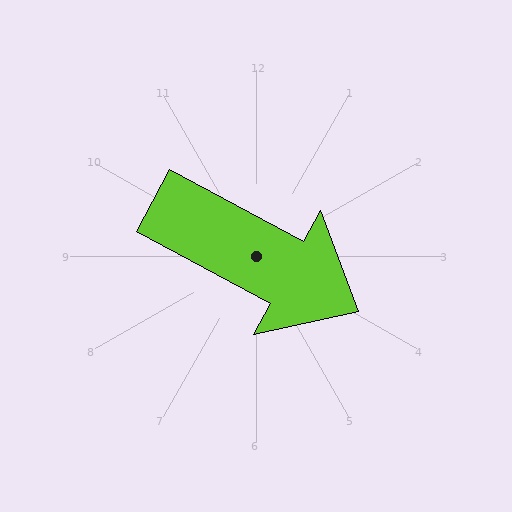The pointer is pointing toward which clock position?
Roughly 4 o'clock.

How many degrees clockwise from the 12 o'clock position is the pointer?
Approximately 118 degrees.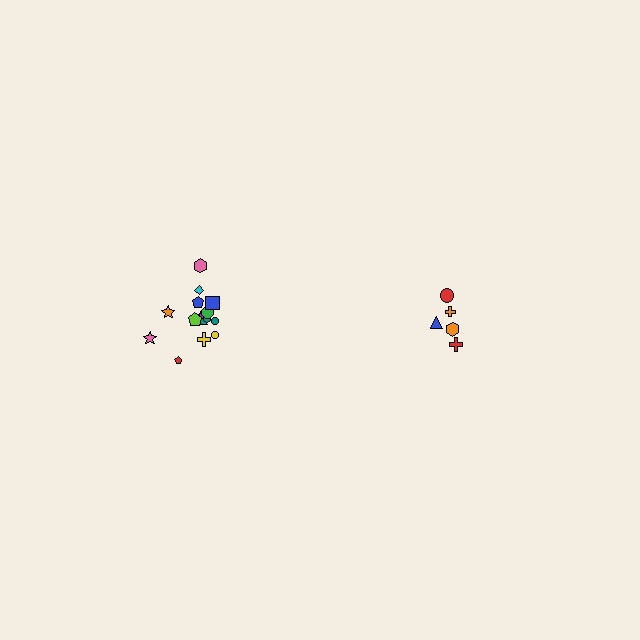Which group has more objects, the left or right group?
The left group.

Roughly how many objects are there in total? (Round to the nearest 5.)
Roughly 20 objects in total.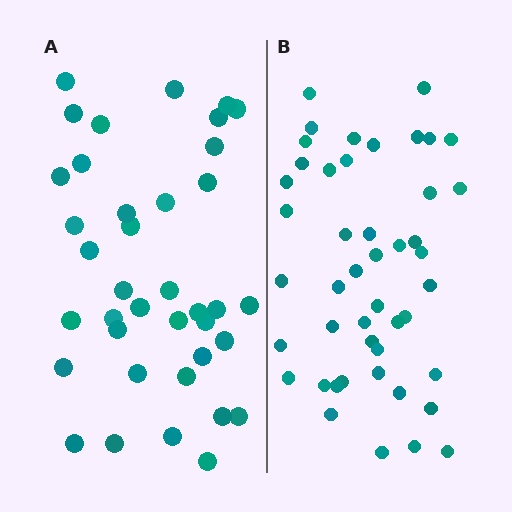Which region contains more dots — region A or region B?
Region B (the right region) has more dots.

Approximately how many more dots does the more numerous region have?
Region B has roughly 8 or so more dots than region A.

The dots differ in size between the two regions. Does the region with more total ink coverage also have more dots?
No. Region A has more total ink coverage because its dots are larger, but region B actually contains more individual dots. Total area can be misleading — the number of items is what matters here.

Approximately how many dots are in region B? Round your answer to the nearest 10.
About 50 dots. (The exact count is 46, which rounds to 50.)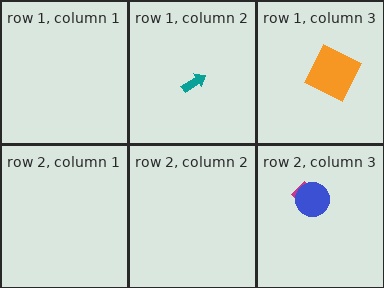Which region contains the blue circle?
The row 2, column 3 region.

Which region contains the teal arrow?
The row 1, column 2 region.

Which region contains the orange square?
The row 1, column 3 region.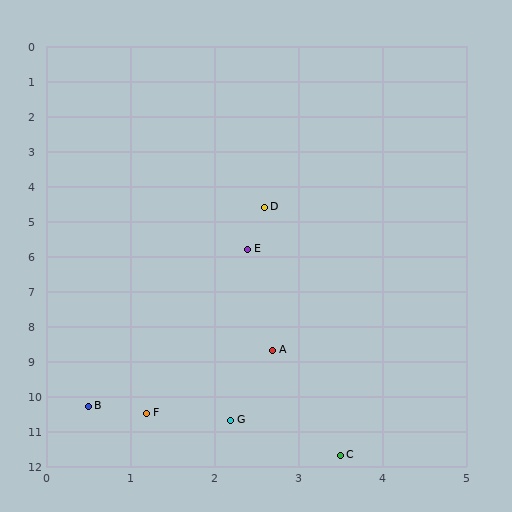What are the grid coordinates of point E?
Point E is at approximately (2.4, 5.8).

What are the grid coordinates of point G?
Point G is at approximately (2.2, 10.7).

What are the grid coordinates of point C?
Point C is at approximately (3.5, 11.7).